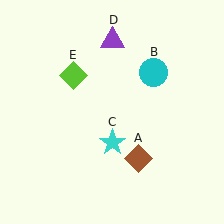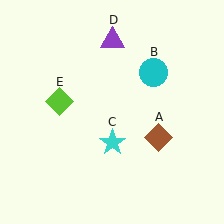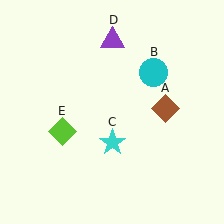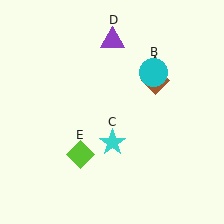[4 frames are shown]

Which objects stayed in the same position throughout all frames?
Cyan circle (object B) and cyan star (object C) and purple triangle (object D) remained stationary.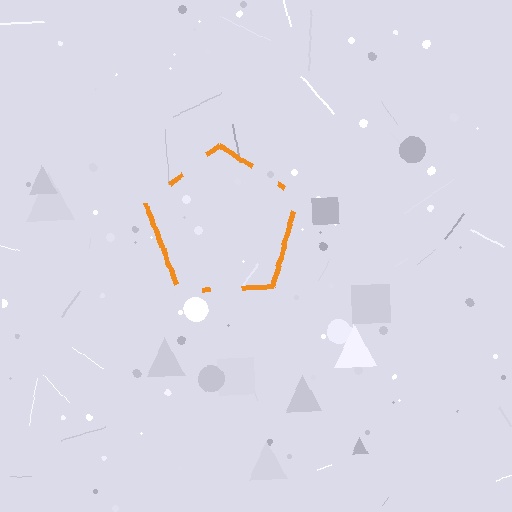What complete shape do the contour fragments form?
The contour fragments form a pentagon.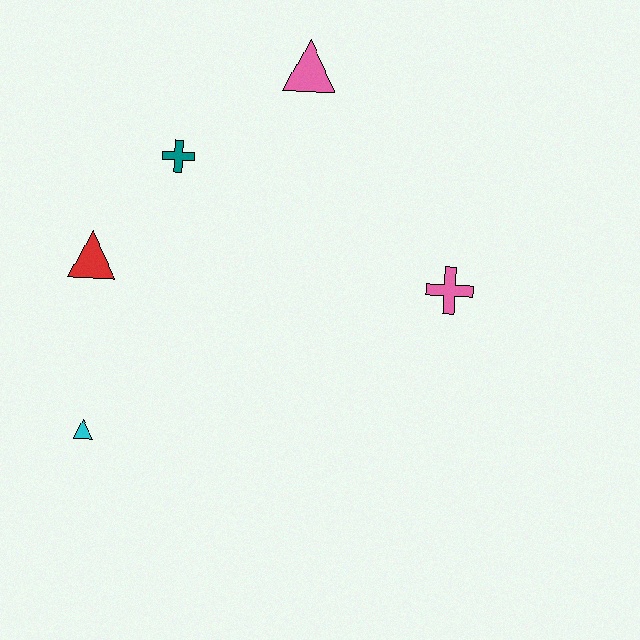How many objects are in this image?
There are 5 objects.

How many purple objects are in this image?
There are no purple objects.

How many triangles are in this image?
There are 3 triangles.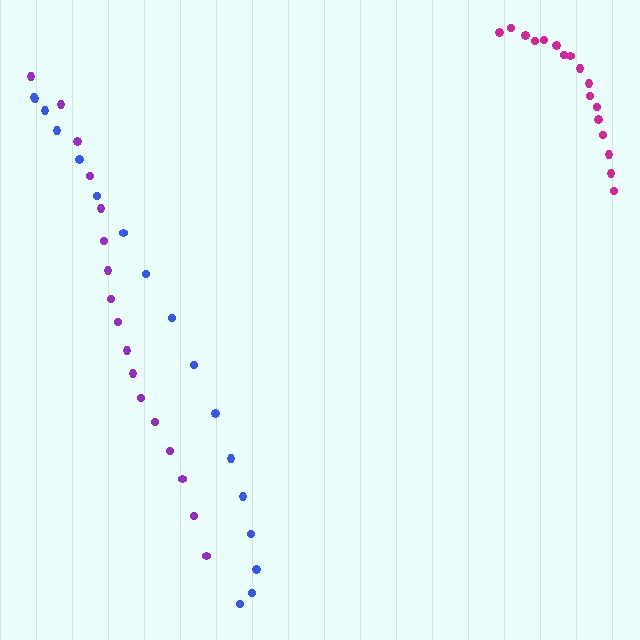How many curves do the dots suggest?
There are 3 distinct paths.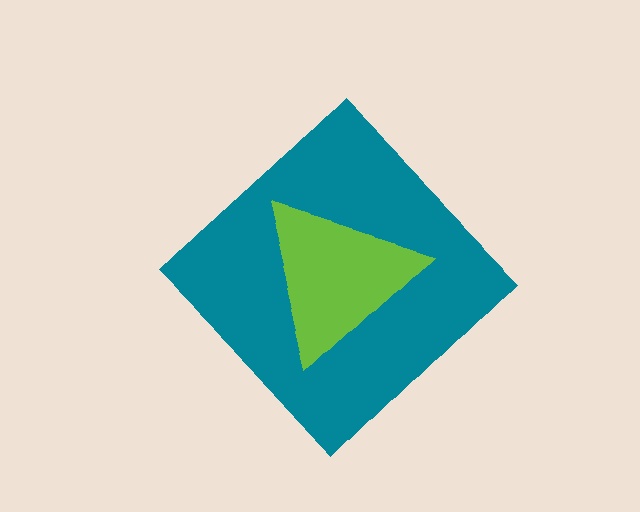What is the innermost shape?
The lime triangle.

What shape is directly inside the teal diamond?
The lime triangle.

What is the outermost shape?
The teal diamond.